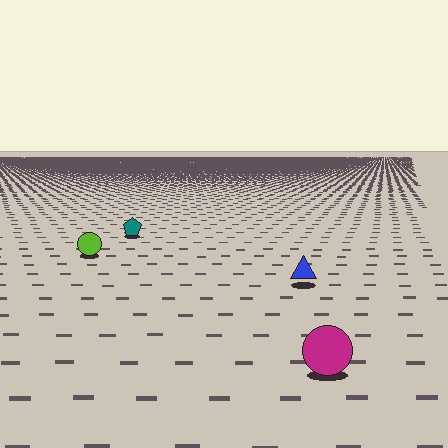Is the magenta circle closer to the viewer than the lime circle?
Yes. The magenta circle is closer — you can tell from the texture gradient: the ground texture is coarser near it.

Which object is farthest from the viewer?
The teal pentagon is farthest from the viewer. It appears smaller and the ground texture around it is denser.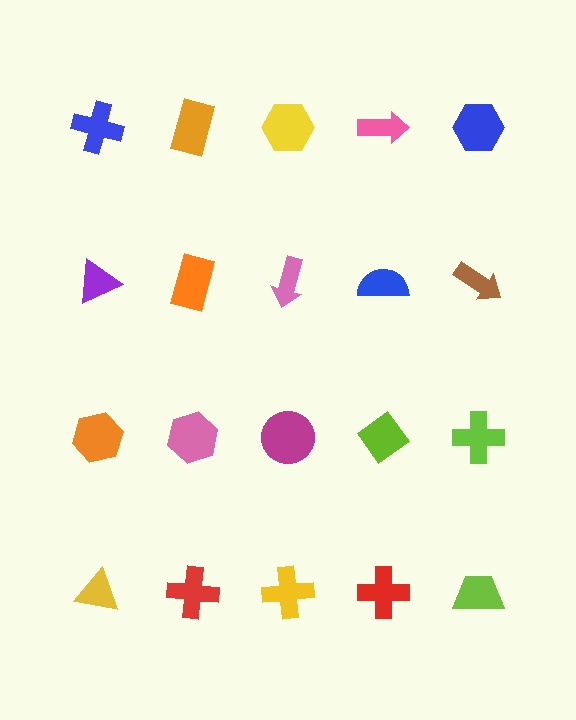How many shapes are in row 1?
5 shapes.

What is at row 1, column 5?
A blue hexagon.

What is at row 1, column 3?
A yellow hexagon.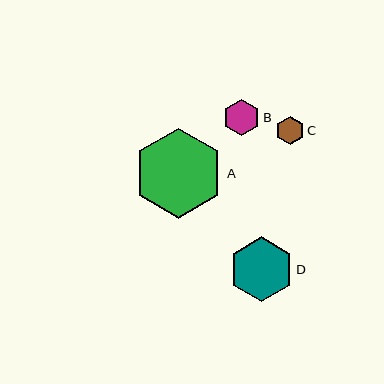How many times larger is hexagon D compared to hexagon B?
Hexagon D is approximately 1.8 times the size of hexagon B.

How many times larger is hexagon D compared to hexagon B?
Hexagon D is approximately 1.8 times the size of hexagon B.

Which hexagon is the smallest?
Hexagon C is the smallest with a size of approximately 28 pixels.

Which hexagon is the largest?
Hexagon A is the largest with a size of approximately 90 pixels.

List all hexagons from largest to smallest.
From largest to smallest: A, D, B, C.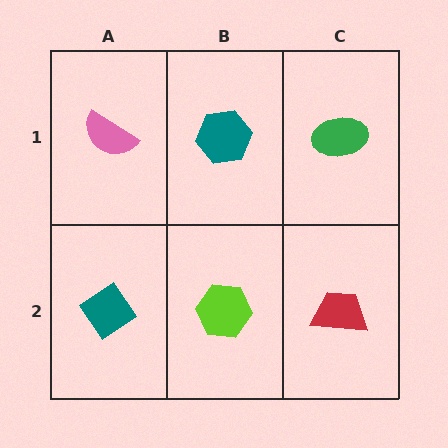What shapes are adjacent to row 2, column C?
A green ellipse (row 1, column C), a lime hexagon (row 2, column B).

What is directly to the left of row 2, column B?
A teal diamond.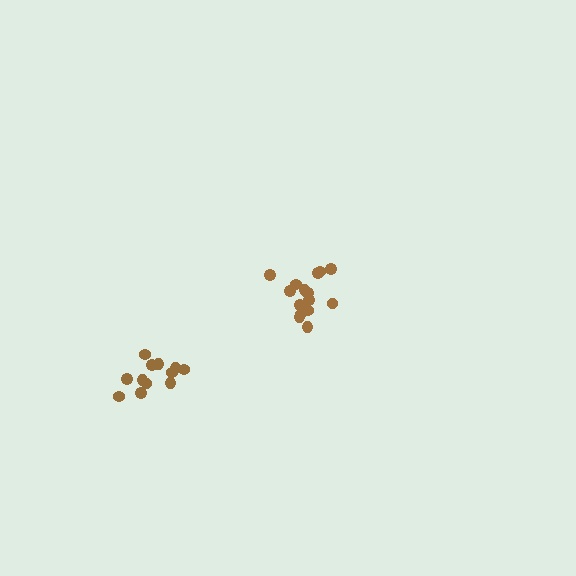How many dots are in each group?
Group 1: 12 dots, Group 2: 17 dots (29 total).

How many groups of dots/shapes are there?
There are 2 groups.